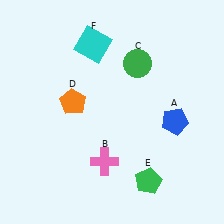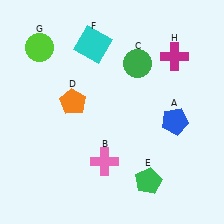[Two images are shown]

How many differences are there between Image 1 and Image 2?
There are 2 differences between the two images.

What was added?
A lime circle (G), a magenta cross (H) were added in Image 2.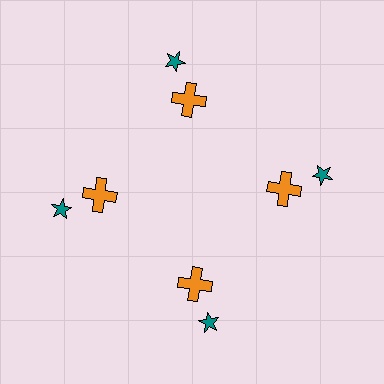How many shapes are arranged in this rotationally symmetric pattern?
There are 8 shapes, arranged in 4 groups of 2.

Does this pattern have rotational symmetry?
Yes, this pattern has 4-fold rotational symmetry. It looks the same after rotating 90 degrees around the center.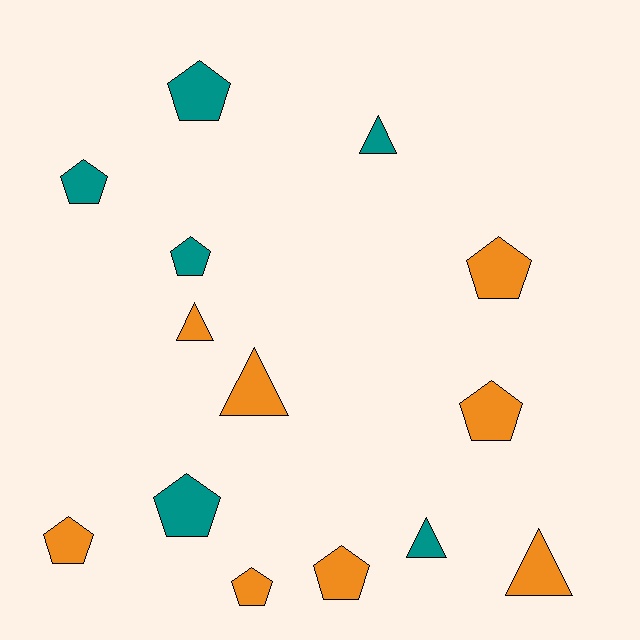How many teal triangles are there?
There are 2 teal triangles.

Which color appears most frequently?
Orange, with 8 objects.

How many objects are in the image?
There are 14 objects.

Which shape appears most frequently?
Pentagon, with 9 objects.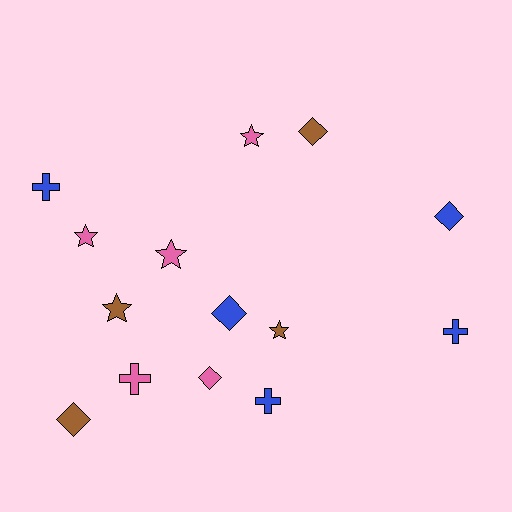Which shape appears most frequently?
Diamond, with 5 objects.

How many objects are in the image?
There are 14 objects.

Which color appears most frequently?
Blue, with 5 objects.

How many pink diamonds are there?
There is 1 pink diamond.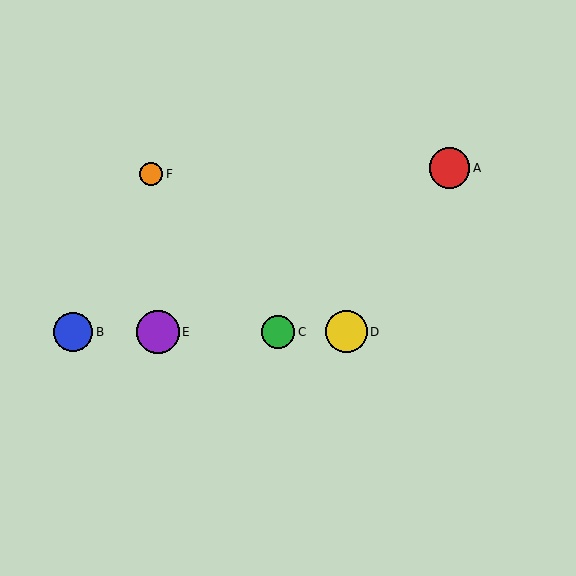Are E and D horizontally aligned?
Yes, both are at y≈332.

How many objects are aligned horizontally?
4 objects (B, C, D, E) are aligned horizontally.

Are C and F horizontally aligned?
No, C is at y≈332 and F is at y≈174.